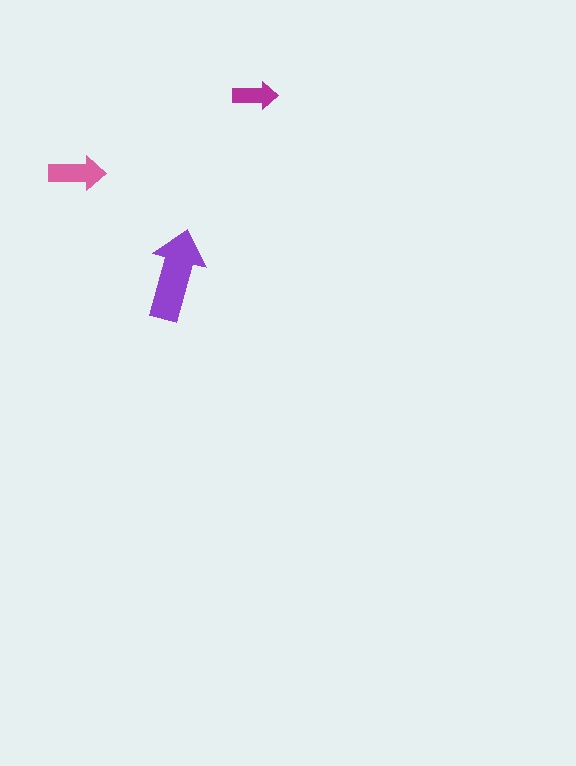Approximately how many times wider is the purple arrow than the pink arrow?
About 1.5 times wider.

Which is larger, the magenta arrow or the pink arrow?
The pink one.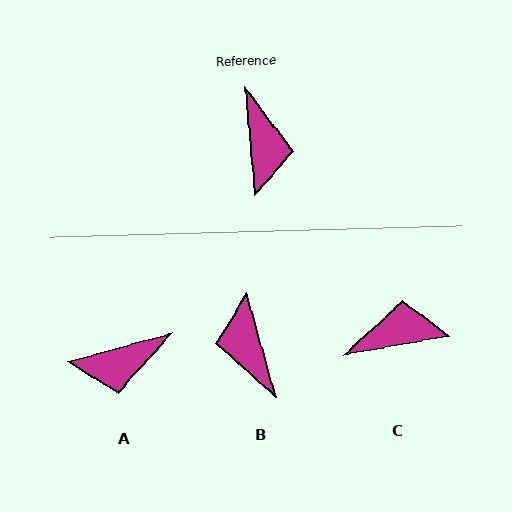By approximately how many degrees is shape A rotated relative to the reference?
Approximately 79 degrees clockwise.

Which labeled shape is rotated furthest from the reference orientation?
B, about 169 degrees away.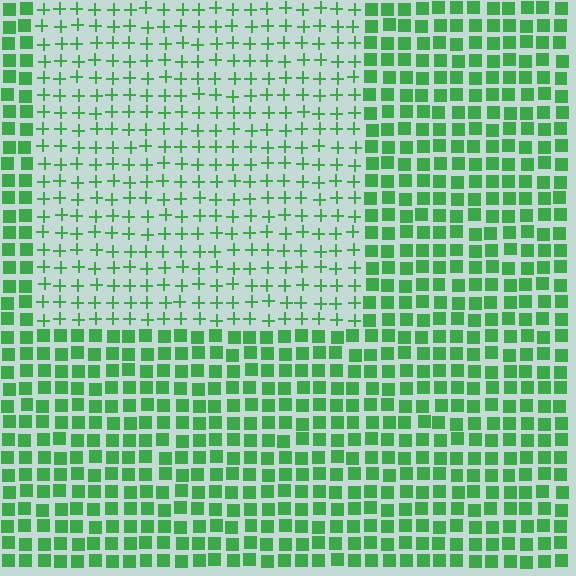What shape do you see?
I see a rectangle.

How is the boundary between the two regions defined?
The boundary is defined by a change in element shape: plus signs inside vs. squares outside. All elements share the same color and spacing.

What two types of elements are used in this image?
The image uses plus signs inside the rectangle region and squares outside it.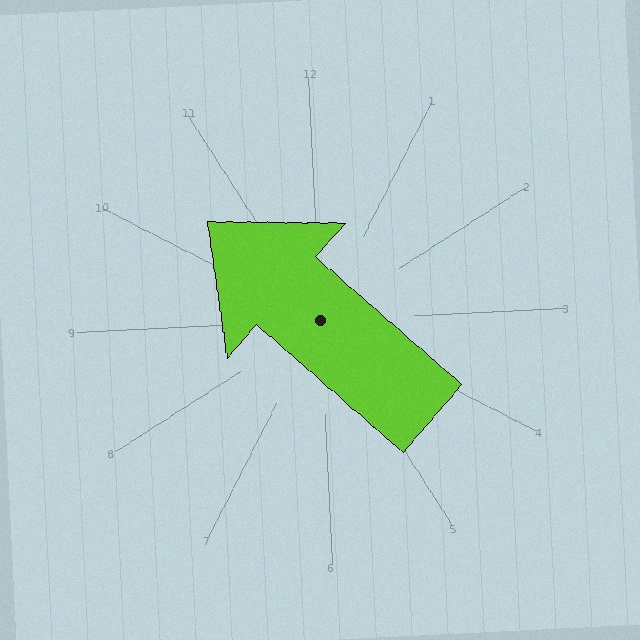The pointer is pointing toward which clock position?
Roughly 10 o'clock.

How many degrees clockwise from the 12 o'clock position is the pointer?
Approximately 314 degrees.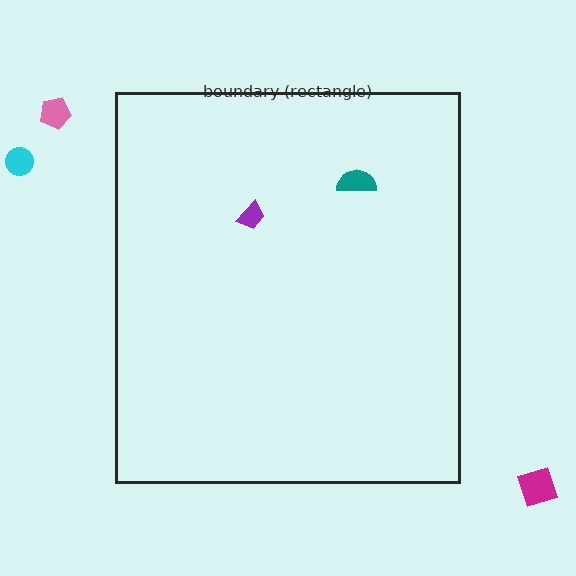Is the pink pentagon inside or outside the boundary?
Outside.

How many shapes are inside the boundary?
2 inside, 3 outside.